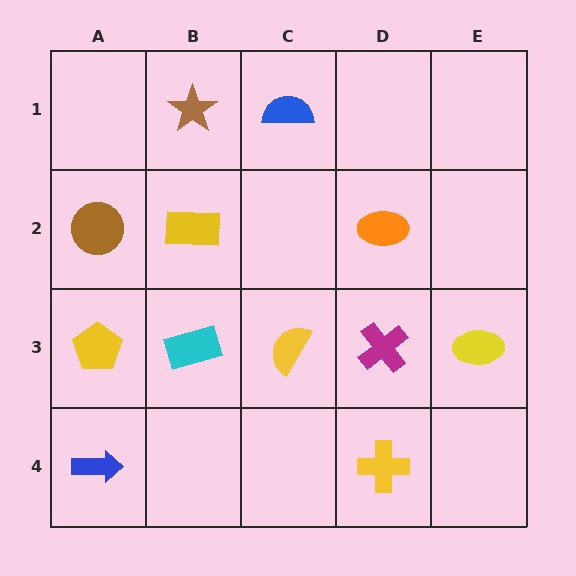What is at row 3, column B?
A cyan rectangle.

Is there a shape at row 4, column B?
No, that cell is empty.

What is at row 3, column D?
A magenta cross.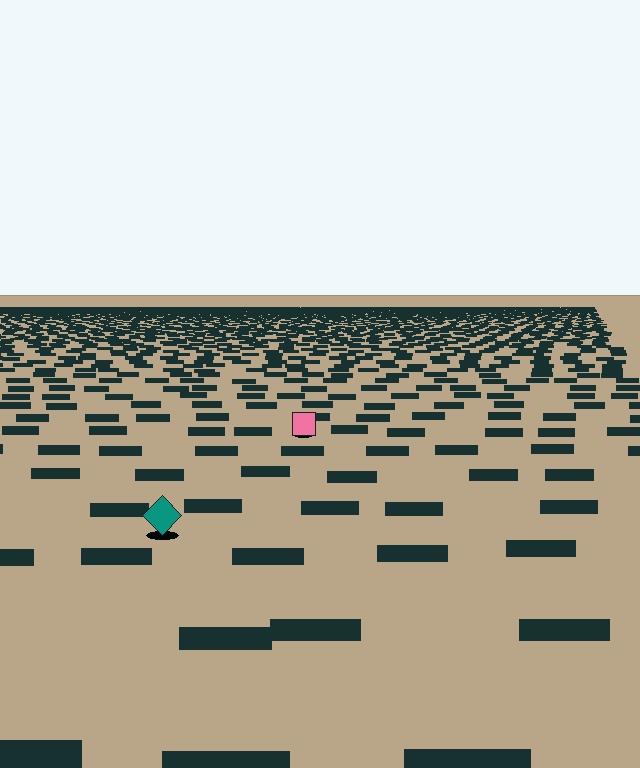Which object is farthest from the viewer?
The pink square is farthest from the viewer. It appears smaller and the ground texture around it is denser.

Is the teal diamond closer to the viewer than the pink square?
Yes. The teal diamond is closer — you can tell from the texture gradient: the ground texture is coarser near it.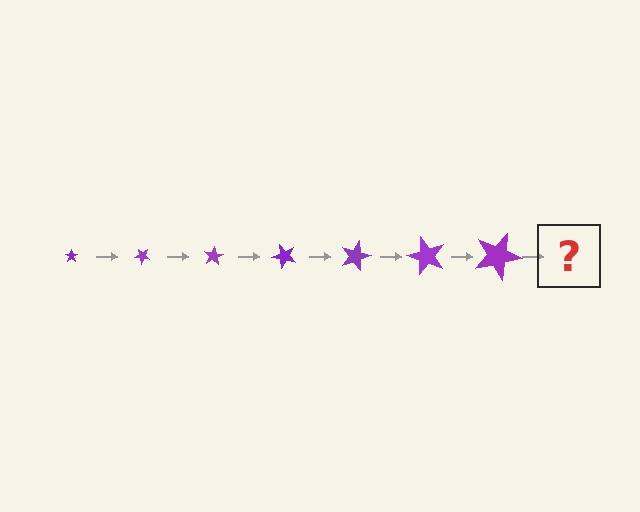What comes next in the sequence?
The next element should be a star, larger than the previous one and rotated 280 degrees from the start.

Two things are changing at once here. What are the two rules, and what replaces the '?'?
The two rules are that the star grows larger each step and it rotates 40 degrees each step. The '?' should be a star, larger than the previous one and rotated 280 degrees from the start.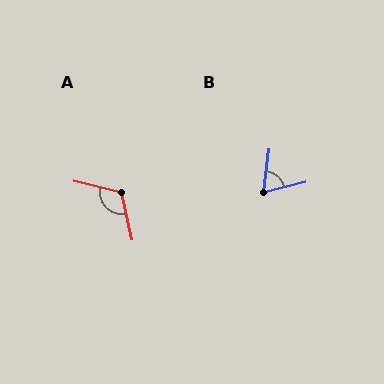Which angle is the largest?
A, at approximately 115 degrees.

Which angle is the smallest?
B, at approximately 68 degrees.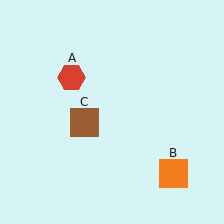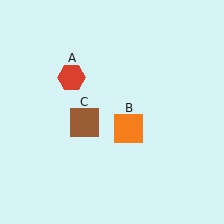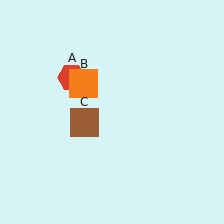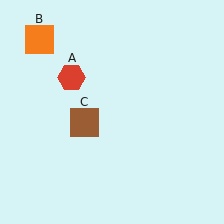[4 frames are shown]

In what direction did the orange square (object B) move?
The orange square (object B) moved up and to the left.